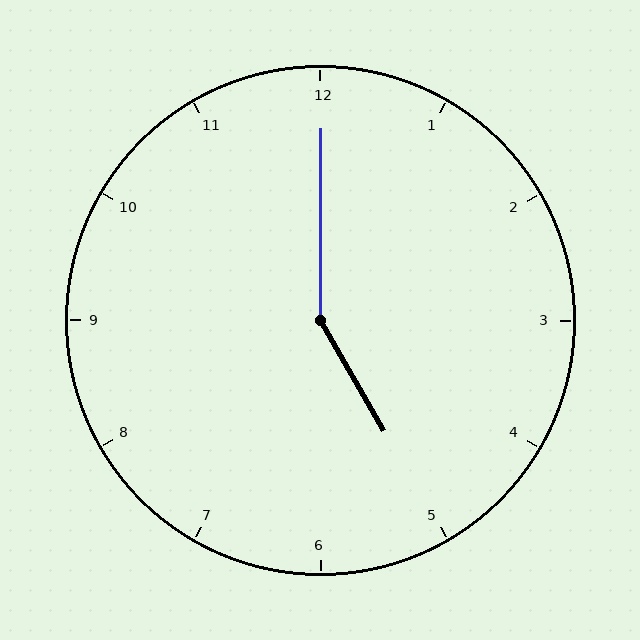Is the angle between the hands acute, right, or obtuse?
It is obtuse.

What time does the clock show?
5:00.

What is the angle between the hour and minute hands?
Approximately 150 degrees.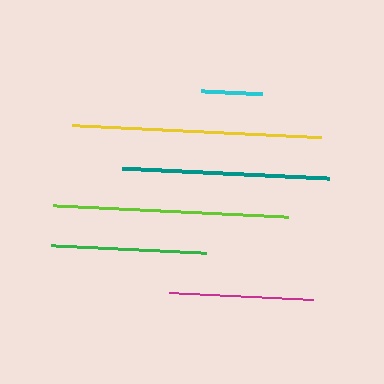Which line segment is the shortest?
The cyan line is the shortest at approximately 61 pixels.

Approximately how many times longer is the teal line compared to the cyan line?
The teal line is approximately 3.4 times the length of the cyan line.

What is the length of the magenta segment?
The magenta segment is approximately 144 pixels long.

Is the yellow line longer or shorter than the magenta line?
The yellow line is longer than the magenta line.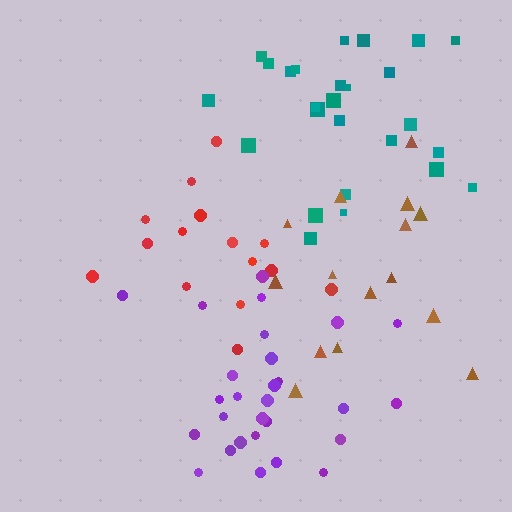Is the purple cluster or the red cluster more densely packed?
Purple.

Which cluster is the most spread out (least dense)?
Brown.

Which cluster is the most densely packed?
Purple.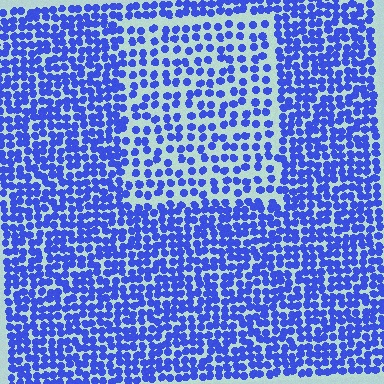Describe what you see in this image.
The image contains small blue elements arranged at two different densities. A rectangle-shaped region is visible where the elements are less densely packed than the surrounding area.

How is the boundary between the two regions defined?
The boundary is defined by a change in element density (approximately 1.8x ratio). All elements are the same color, size, and shape.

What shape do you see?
I see a rectangle.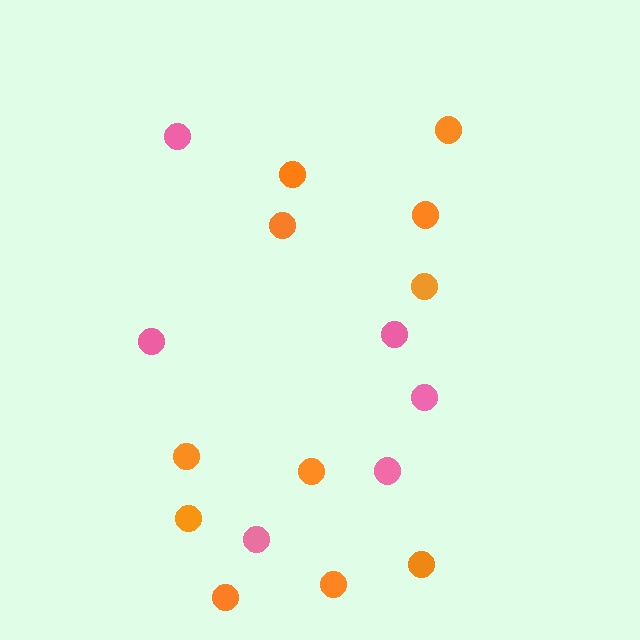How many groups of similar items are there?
There are 2 groups: one group of orange circles (11) and one group of pink circles (6).